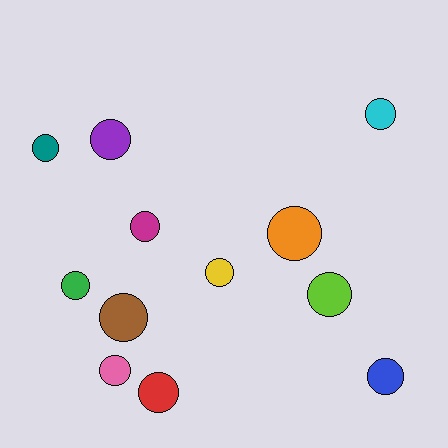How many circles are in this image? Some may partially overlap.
There are 12 circles.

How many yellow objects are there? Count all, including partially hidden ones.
There is 1 yellow object.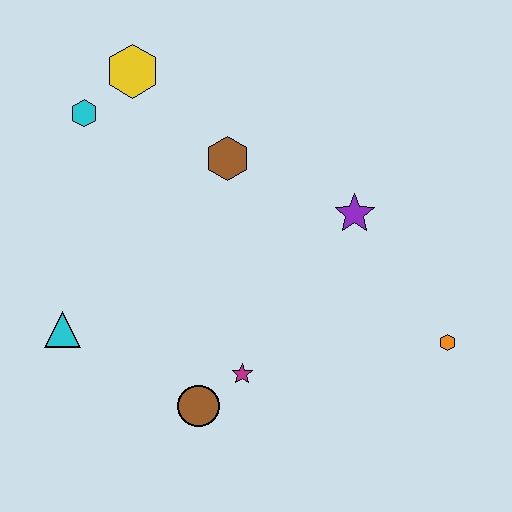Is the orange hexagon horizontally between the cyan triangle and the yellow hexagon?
No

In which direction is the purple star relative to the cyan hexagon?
The purple star is to the right of the cyan hexagon.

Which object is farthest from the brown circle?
The yellow hexagon is farthest from the brown circle.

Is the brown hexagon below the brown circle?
No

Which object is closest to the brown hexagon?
The yellow hexagon is closest to the brown hexagon.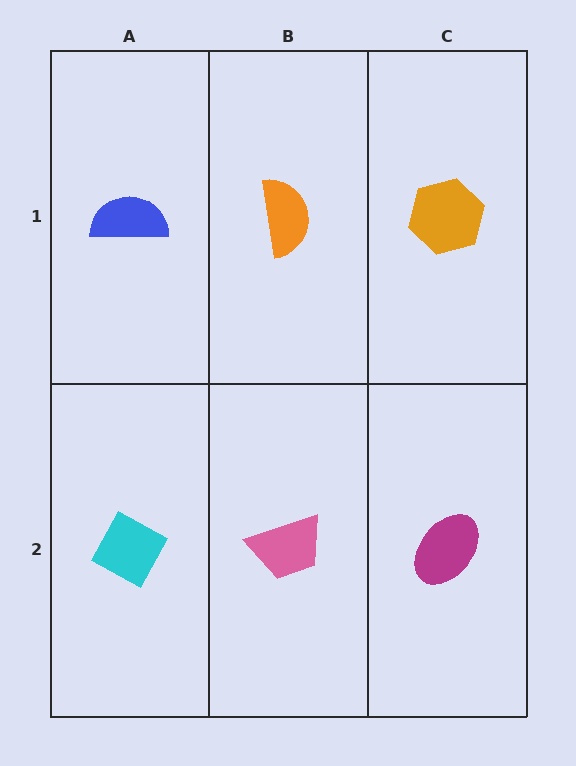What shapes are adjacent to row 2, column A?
A blue semicircle (row 1, column A), a pink trapezoid (row 2, column B).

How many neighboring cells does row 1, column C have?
2.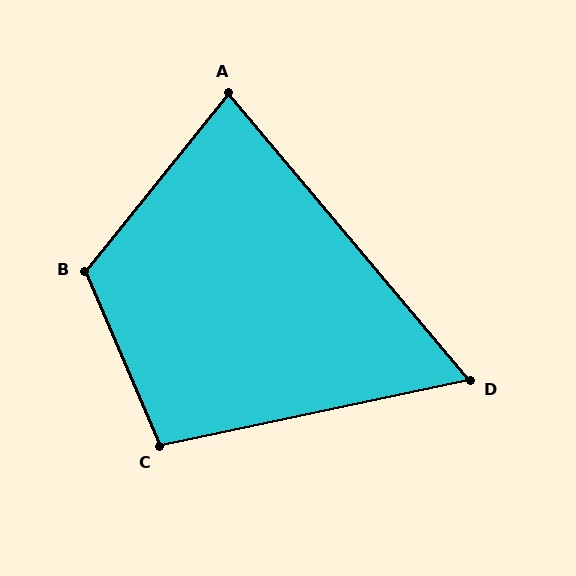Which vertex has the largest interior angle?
B, at approximately 118 degrees.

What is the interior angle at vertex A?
Approximately 79 degrees (acute).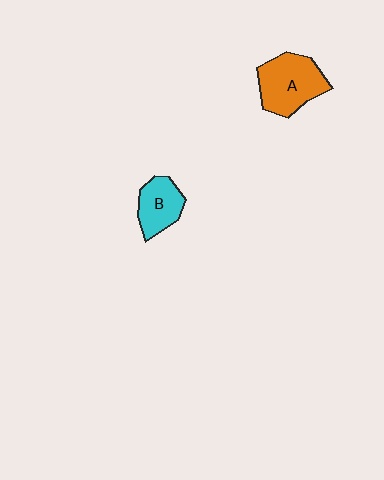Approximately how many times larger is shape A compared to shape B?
Approximately 1.5 times.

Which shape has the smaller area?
Shape B (cyan).